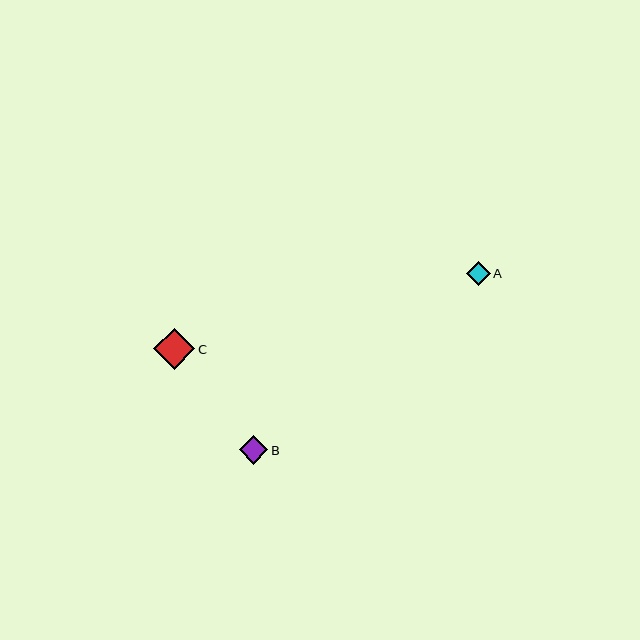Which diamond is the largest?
Diamond C is the largest with a size of approximately 41 pixels.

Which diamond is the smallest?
Diamond A is the smallest with a size of approximately 24 pixels.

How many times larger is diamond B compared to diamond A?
Diamond B is approximately 1.2 times the size of diamond A.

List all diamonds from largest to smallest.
From largest to smallest: C, B, A.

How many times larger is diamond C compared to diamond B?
Diamond C is approximately 1.4 times the size of diamond B.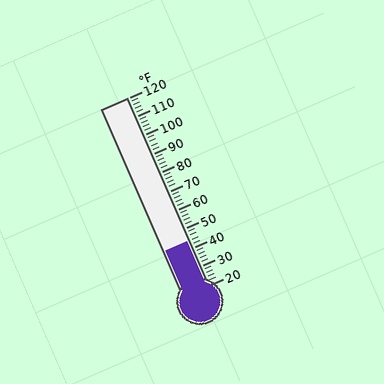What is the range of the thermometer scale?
The thermometer scale ranges from 20°F to 120°F.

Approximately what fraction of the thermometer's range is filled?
The thermometer is filled to approximately 25% of its range.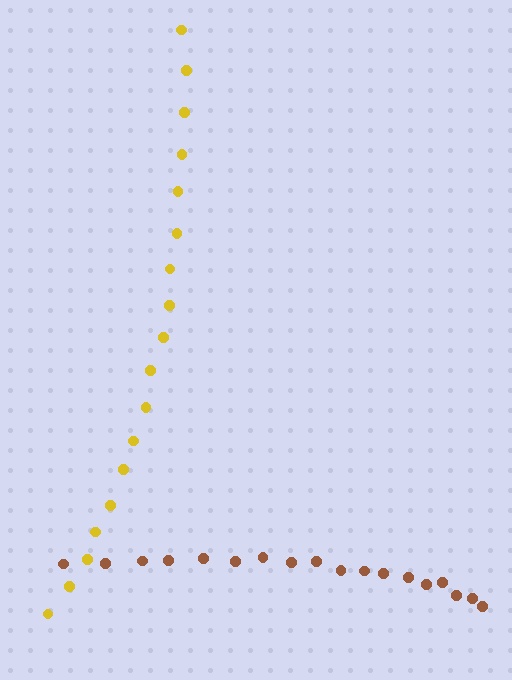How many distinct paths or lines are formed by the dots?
There are 2 distinct paths.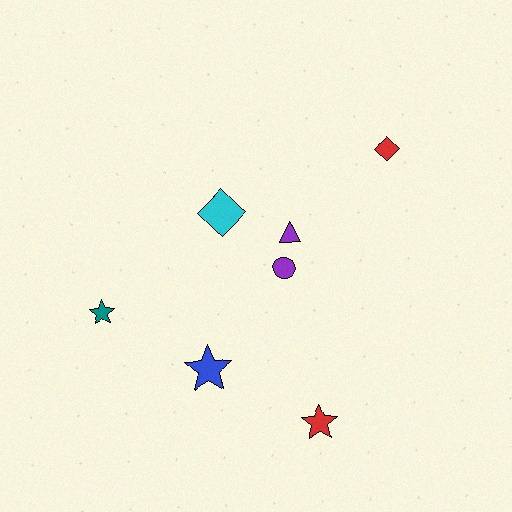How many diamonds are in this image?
There are 2 diamonds.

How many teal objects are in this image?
There is 1 teal object.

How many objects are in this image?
There are 7 objects.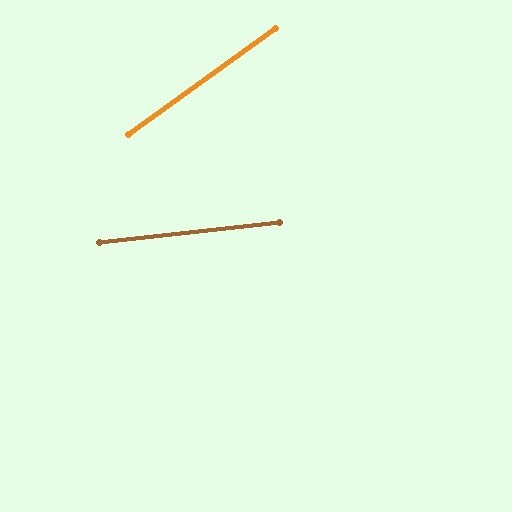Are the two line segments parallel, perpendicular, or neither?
Neither parallel nor perpendicular — they differ by about 29°.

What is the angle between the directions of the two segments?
Approximately 29 degrees.